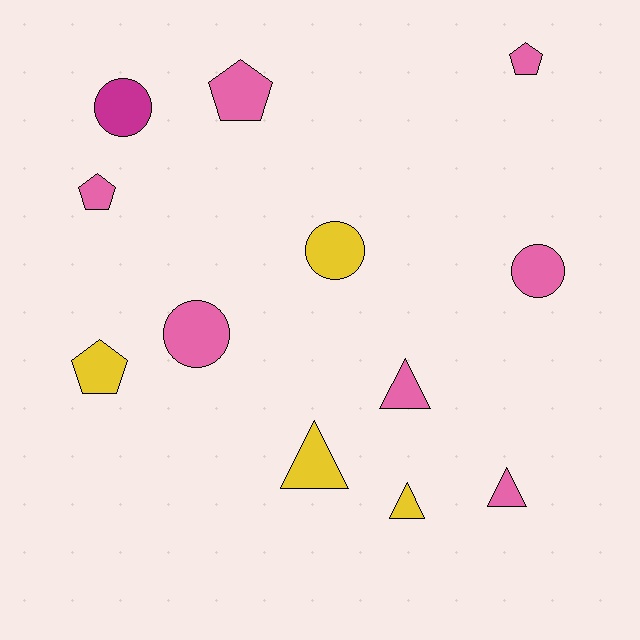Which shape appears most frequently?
Triangle, with 4 objects.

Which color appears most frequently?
Pink, with 7 objects.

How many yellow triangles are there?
There are 2 yellow triangles.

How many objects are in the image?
There are 12 objects.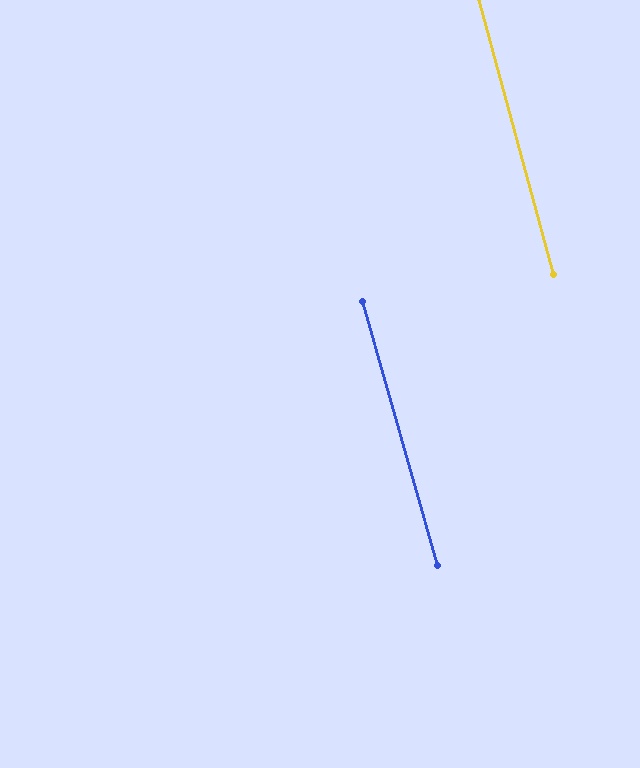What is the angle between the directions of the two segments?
Approximately 1 degree.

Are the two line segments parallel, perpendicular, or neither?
Parallel — their directions differ by only 0.8°.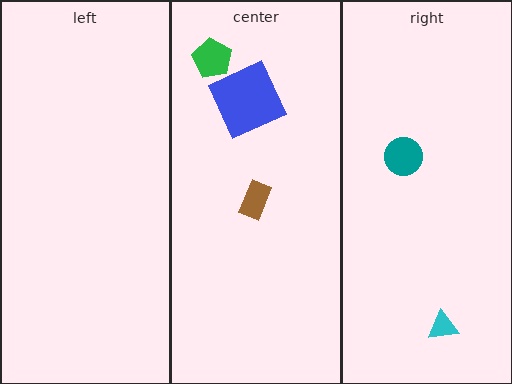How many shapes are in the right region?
2.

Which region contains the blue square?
The center region.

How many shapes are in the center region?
3.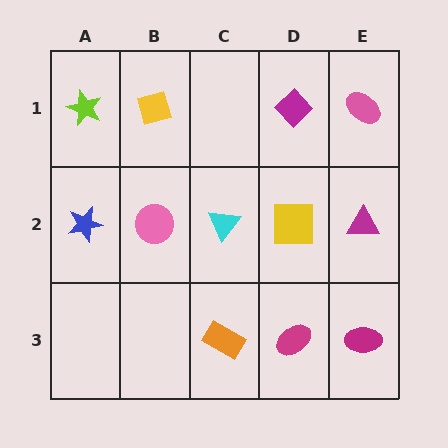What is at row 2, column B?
A pink circle.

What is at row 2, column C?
A cyan triangle.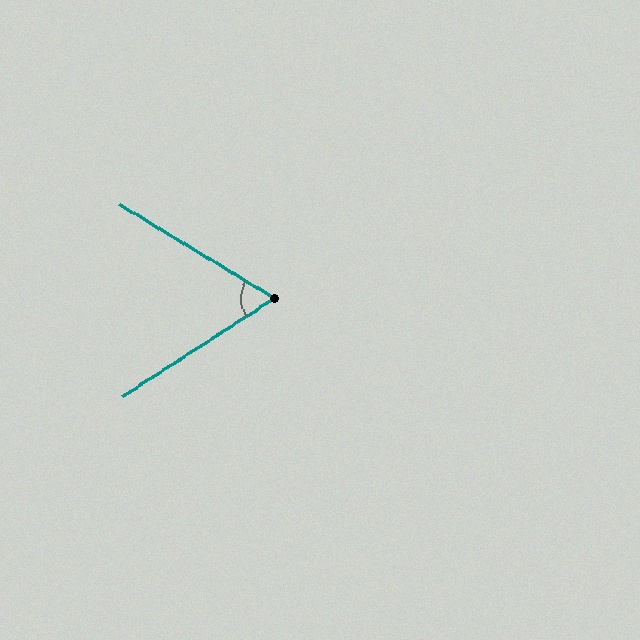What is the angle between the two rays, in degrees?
Approximately 64 degrees.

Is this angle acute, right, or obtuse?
It is acute.